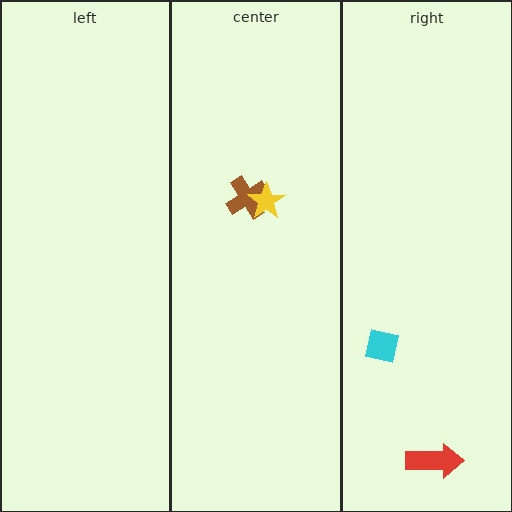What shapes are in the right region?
The cyan square, the red arrow.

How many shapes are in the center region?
2.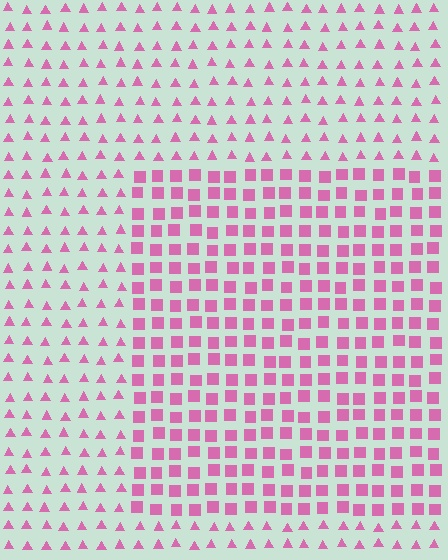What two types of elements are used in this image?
The image uses squares inside the rectangle region and triangles outside it.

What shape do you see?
I see a rectangle.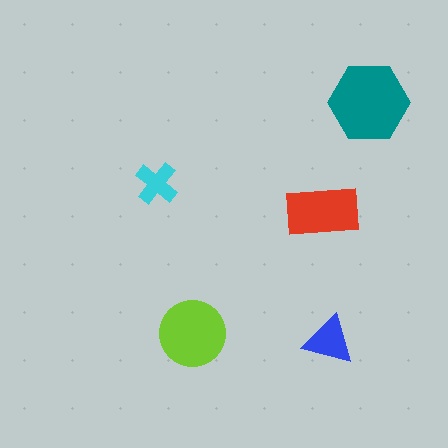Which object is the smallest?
The cyan cross.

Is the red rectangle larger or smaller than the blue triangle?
Larger.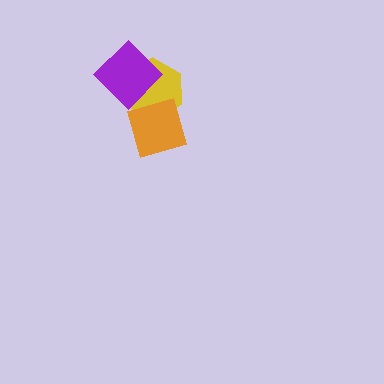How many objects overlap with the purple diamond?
2 objects overlap with the purple diamond.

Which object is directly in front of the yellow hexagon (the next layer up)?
The orange diamond is directly in front of the yellow hexagon.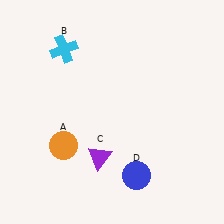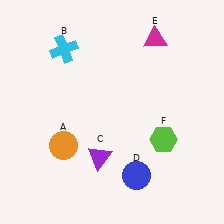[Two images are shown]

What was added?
A magenta triangle (E), a lime hexagon (F) were added in Image 2.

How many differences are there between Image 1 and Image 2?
There are 2 differences between the two images.